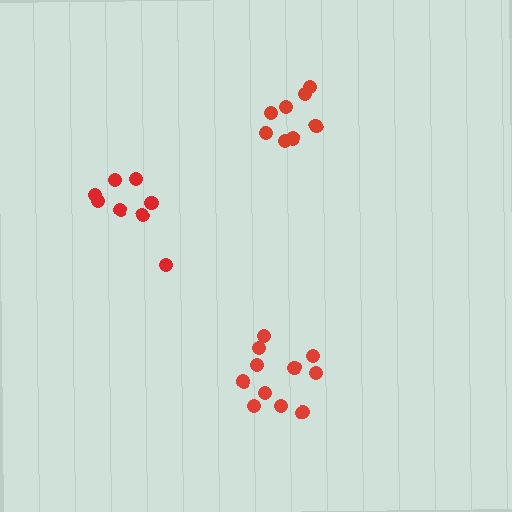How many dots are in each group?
Group 1: 11 dots, Group 2: 8 dots, Group 3: 8 dots (27 total).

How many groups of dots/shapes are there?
There are 3 groups.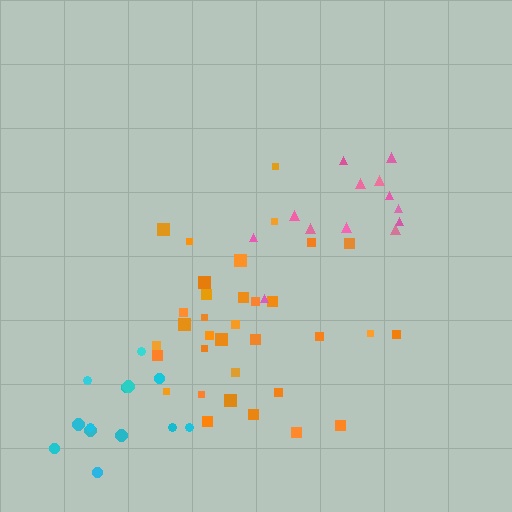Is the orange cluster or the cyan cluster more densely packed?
Orange.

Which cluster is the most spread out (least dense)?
Pink.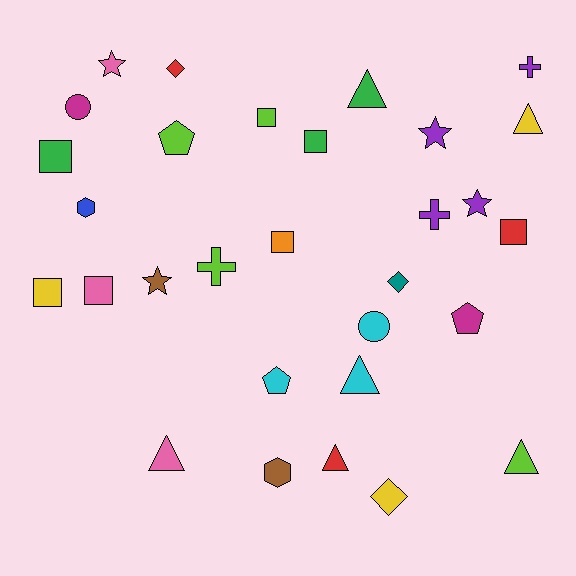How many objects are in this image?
There are 30 objects.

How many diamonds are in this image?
There are 3 diamonds.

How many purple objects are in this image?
There are 4 purple objects.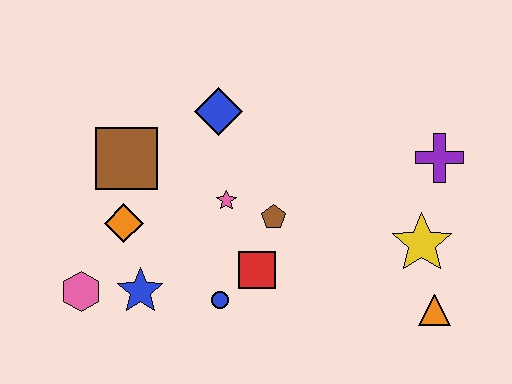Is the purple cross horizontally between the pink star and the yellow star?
No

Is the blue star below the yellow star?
Yes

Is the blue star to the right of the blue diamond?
No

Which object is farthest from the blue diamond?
The orange triangle is farthest from the blue diamond.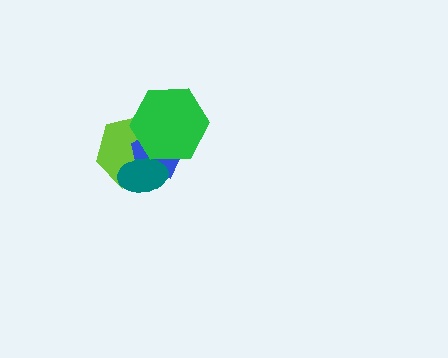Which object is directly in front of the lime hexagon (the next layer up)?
The blue pentagon is directly in front of the lime hexagon.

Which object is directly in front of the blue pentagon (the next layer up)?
The teal ellipse is directly in front of the blue pentagon.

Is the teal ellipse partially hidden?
Yes, it is partially covered by another shape.